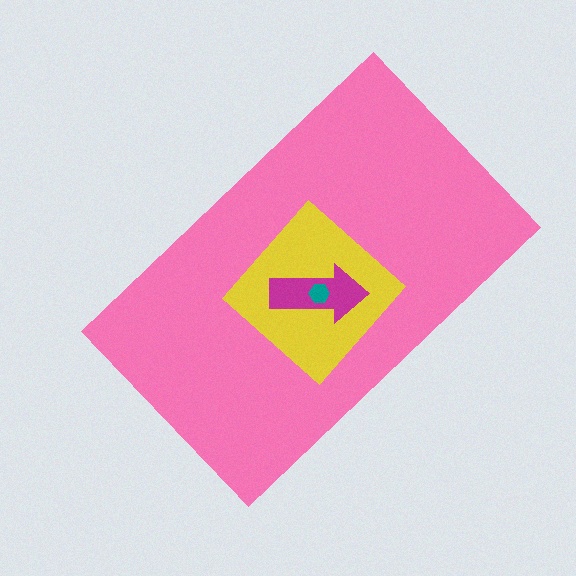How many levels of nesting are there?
4.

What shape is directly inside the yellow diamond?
The magenta arrow.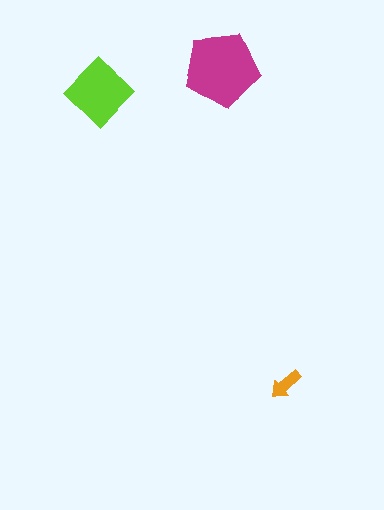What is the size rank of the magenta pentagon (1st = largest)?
1st.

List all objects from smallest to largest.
The orange arrow, the lime diamond, the magenta pentagon.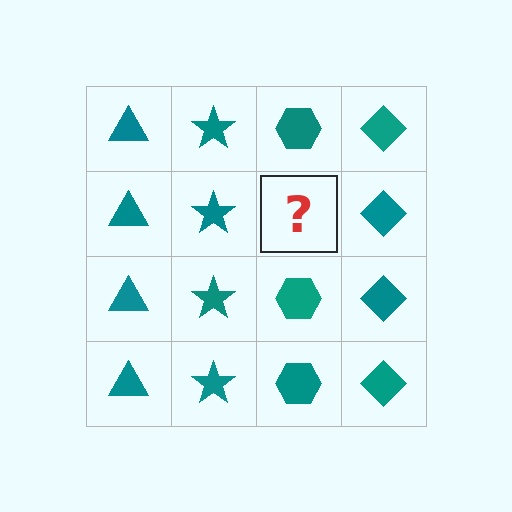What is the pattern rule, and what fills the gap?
The rule is that each column has a consistent shape. The gap should be filled with a teal hexagon.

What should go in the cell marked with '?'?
The missing cell should contain a teal hexagon.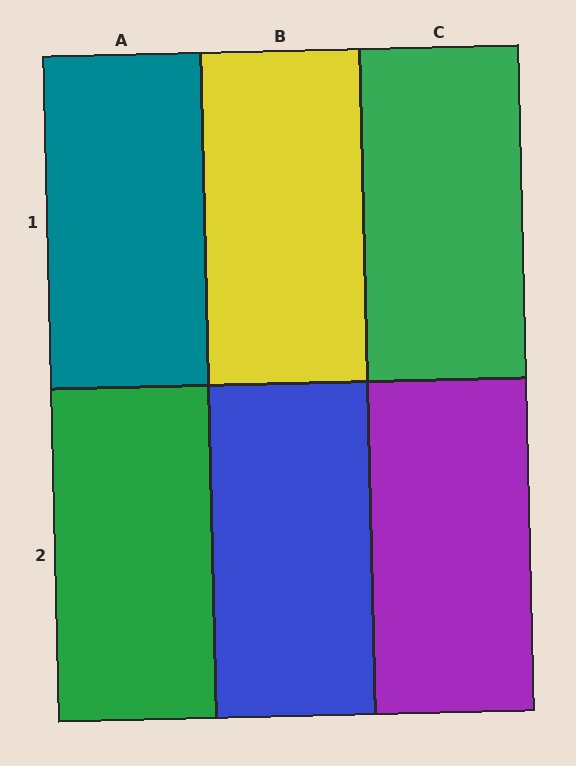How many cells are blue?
1 cell is blue.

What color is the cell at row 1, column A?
Teal.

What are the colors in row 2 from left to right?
Green, blue, purple.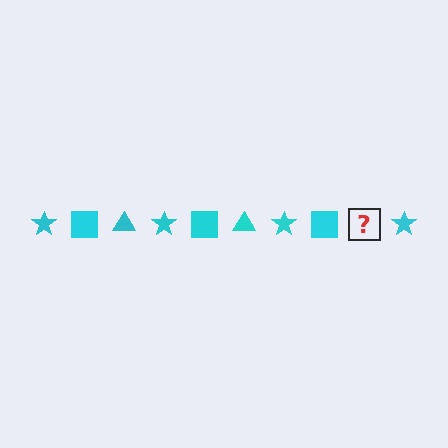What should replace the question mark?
The question mark should be replaced with a cyan triangle.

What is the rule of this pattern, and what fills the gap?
The rule is that the pattern cycles through star, square, triangle shapes in cyan. The gap should be filled with a cyan triangle.